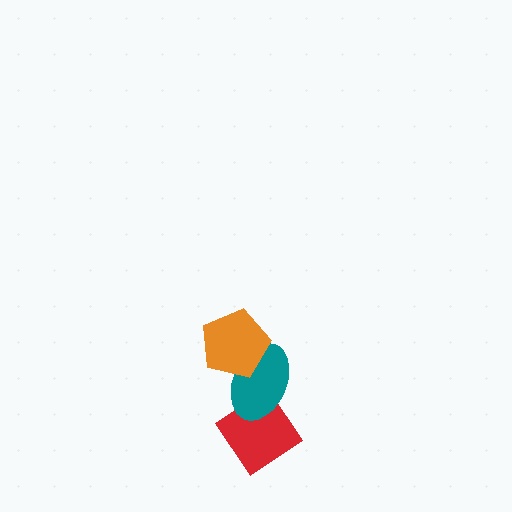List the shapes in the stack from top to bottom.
From top to bottom: the orange pentagon, the teal ellipse, the red diamond.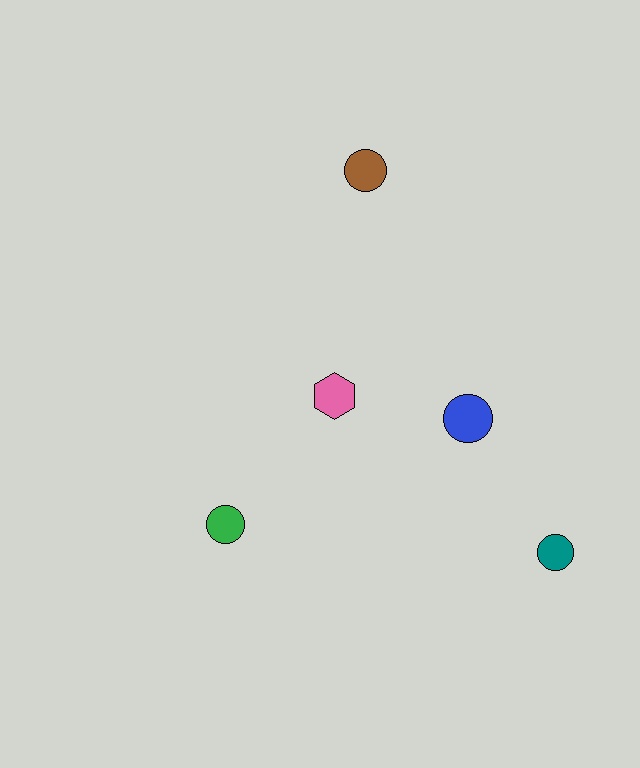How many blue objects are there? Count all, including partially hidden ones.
There is 1 blue object.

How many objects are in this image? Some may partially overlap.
There are 5 objects.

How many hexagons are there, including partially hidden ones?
There is 1 hexagon.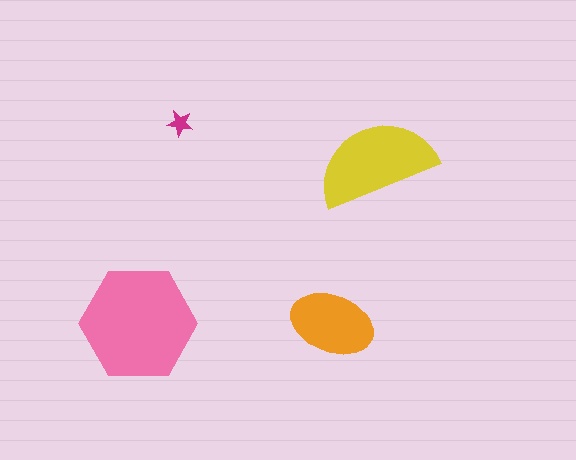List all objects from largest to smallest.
The pink hexagon, the yellow semicircle, the orange ellipse, the magenta star.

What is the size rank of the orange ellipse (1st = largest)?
3rd.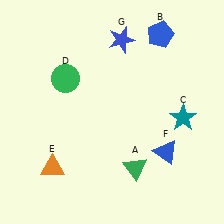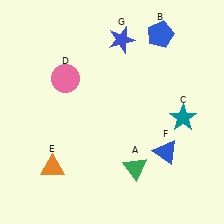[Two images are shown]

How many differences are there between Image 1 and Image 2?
There is 1 difference between the two images.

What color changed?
The circle (D) changed from green in Image 1 to pink in Image 2.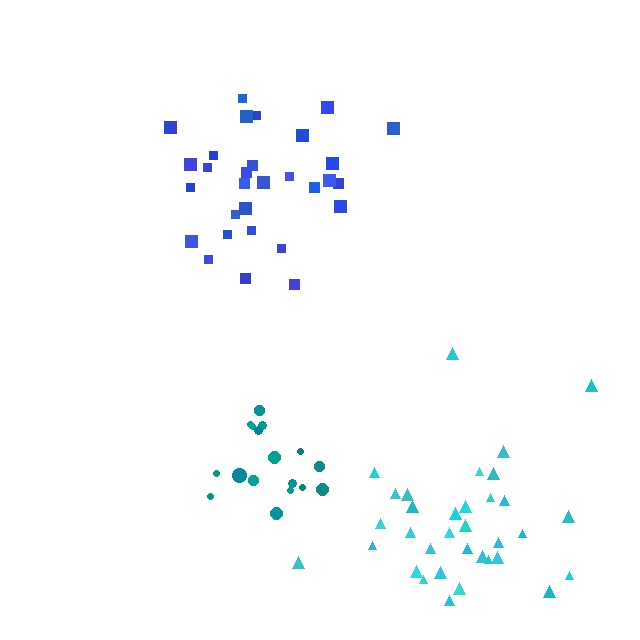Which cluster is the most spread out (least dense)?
Cyan.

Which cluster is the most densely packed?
Teal.